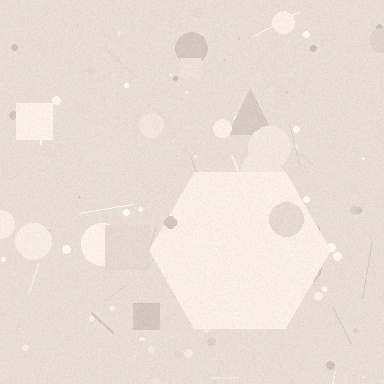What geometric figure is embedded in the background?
A hexagon is embedded in the background.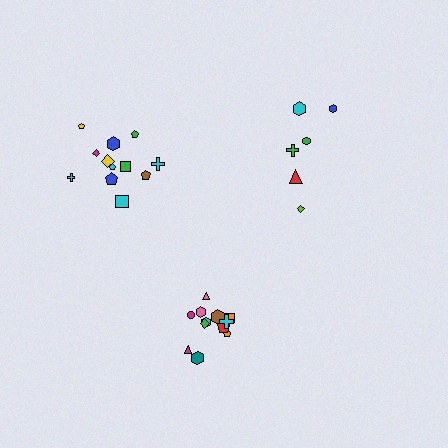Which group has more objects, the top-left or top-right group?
The top-left group.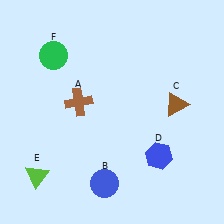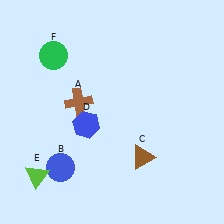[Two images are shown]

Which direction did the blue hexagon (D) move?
The blue hexagon (D) moved left.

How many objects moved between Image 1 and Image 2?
3 objects moved between the two images.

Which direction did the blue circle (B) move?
The blue circle (B) moved left.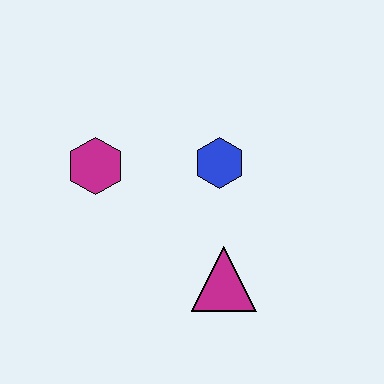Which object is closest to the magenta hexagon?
The blue hexagon is closest to the magenta hexagon.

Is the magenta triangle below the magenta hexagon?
Yes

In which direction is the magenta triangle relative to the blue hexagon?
The magenta triangle is below the blue hexagon.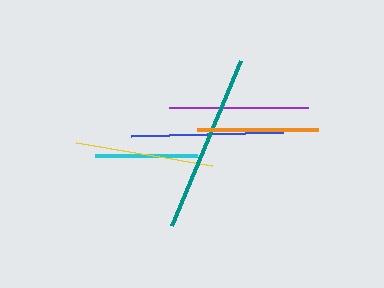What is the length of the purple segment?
The purple segment is approximately 139 pixels long.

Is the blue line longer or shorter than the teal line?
The teal line is longer than the blue line.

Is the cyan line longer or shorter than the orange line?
The orange line is longer than the cyan line.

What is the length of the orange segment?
The orange segment is approximately 120 pixels long.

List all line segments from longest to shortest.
From longest to shortest: teal, blue, purple, yellow, orange, cyan.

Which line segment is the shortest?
The cyan line is the shortest at approximately 102 pixels.